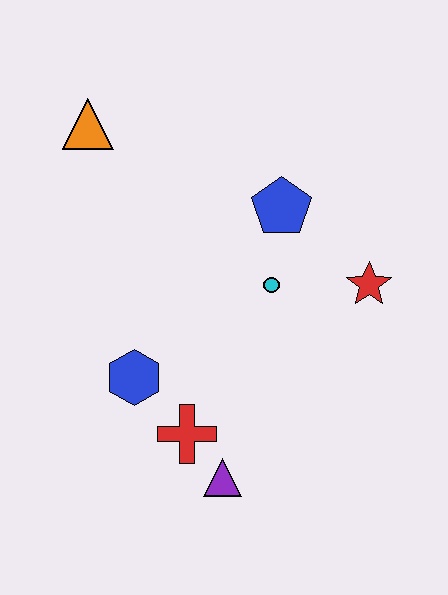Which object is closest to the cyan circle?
The blue pentagon is closest to the cyan circle.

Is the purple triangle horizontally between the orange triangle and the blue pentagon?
Yes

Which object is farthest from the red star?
The orange triangle is farthest from the red star.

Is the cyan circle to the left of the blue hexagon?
No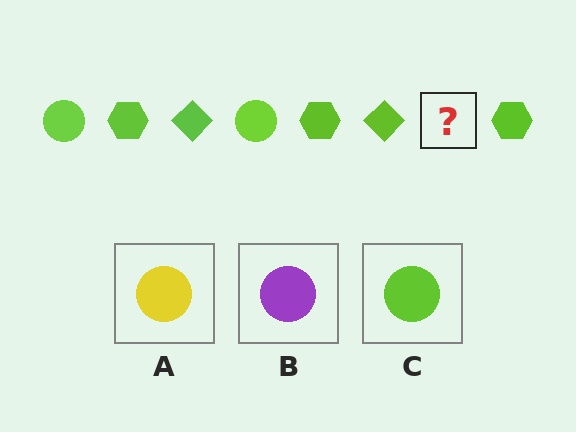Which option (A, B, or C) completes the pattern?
C.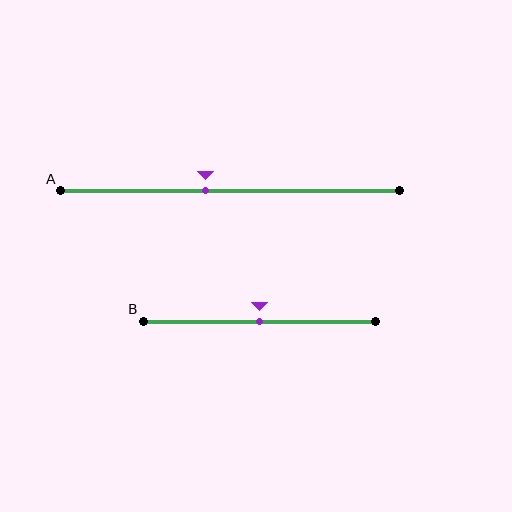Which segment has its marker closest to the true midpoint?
Segment B has its marker closest to the true midpoint.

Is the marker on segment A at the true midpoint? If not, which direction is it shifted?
No, the marker on segment A is shifted to the left by about 7% of the segment length.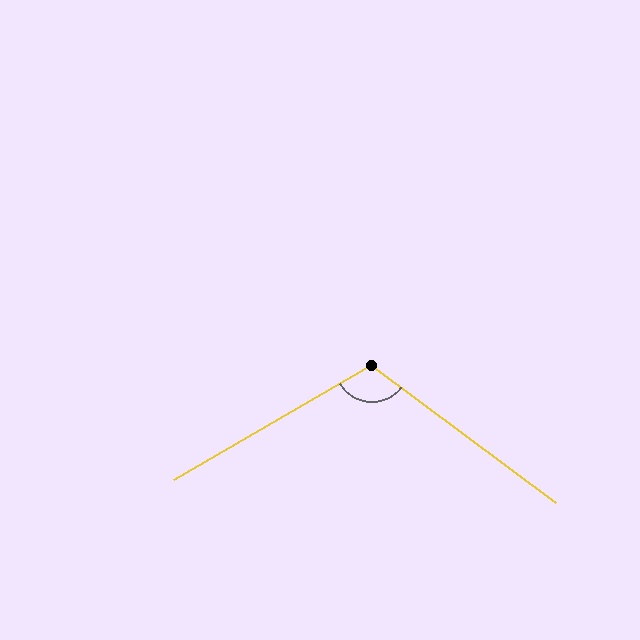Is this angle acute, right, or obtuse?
It is obtuse.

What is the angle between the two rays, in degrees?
Approximately 113 degrees.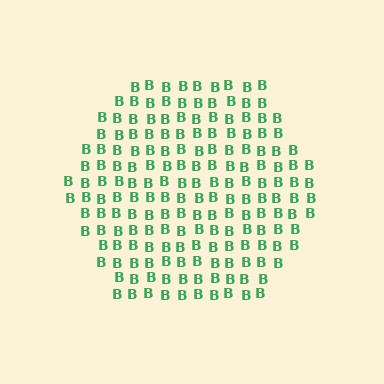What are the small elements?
The small elements are letter B's.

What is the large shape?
The large shape is a hexagon.